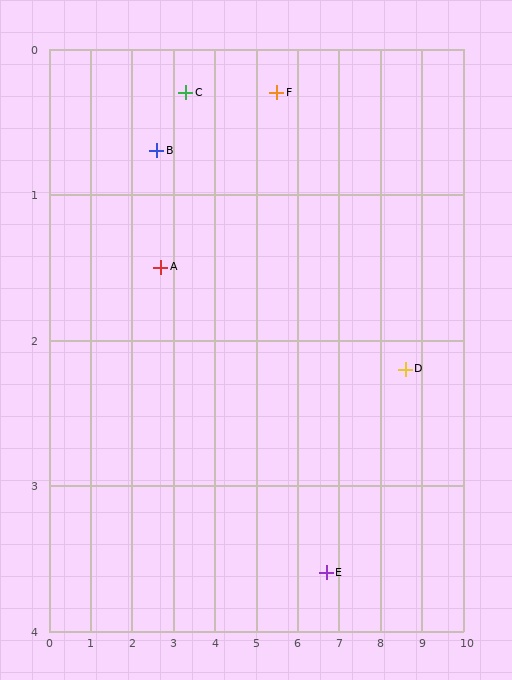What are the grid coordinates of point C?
Point C is at approximately (3.3, 0.3).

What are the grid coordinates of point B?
Point B is at approximately (2.6, 0.7).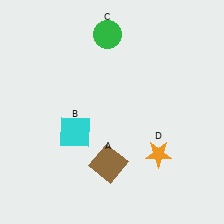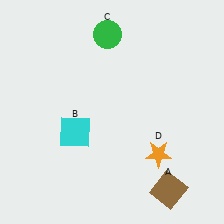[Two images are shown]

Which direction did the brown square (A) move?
The brown square (A) moved right.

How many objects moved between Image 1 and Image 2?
1 object moved between the two images.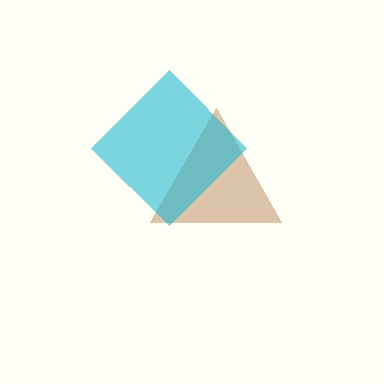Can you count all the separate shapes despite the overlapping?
Yes, there are 2 separate shapes.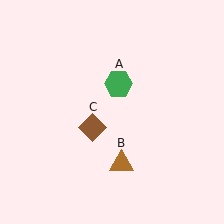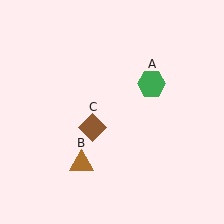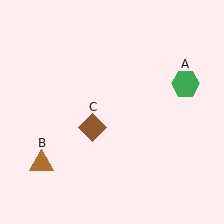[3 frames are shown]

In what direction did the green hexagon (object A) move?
The green hexagon (object A) moved right.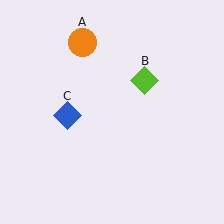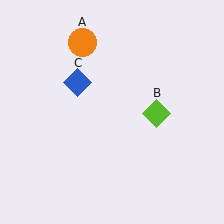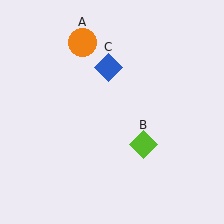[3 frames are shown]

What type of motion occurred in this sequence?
The lime diamond (object B), blue diamond (object C) rotated clockwise around the center of the scene.